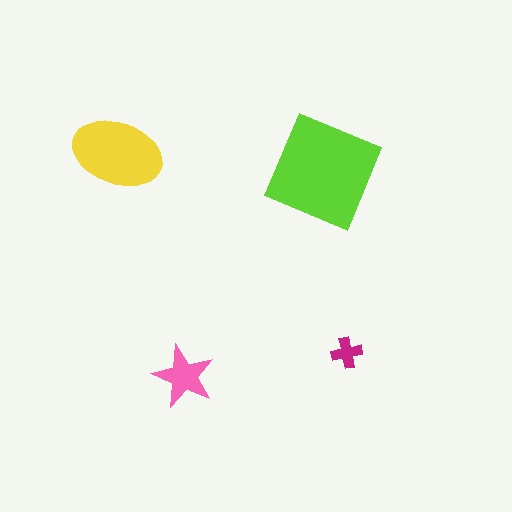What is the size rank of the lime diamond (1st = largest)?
1st.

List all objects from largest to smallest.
The lime diamond, the yellow ellipse, the pink star, the magenta cross.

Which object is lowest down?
The pink star is bottommost.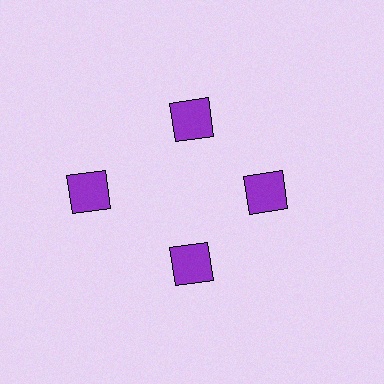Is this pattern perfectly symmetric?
No. The 4 purple squares are arranged in a ring, but one element near the 9 o'clock position is pushed outward from the center, breaking the 4-fold rotational symmetry.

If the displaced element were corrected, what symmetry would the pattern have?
It would have 4-fold rotational symmetry — the pattern would map onto itself every 90 degrees.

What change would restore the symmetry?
The symmetry would be restored by moving it inward, back onto the ring so that all 4 squares sit at equal angles and equal distance from the center.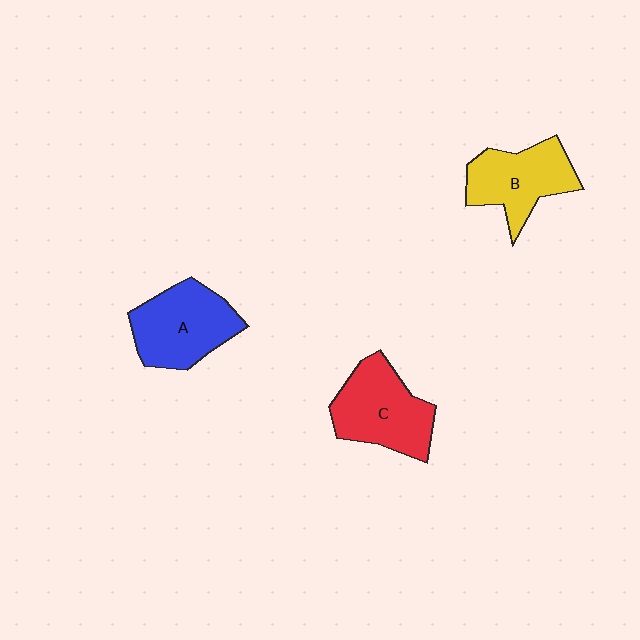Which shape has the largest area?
Shape C (red).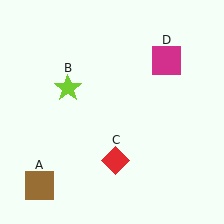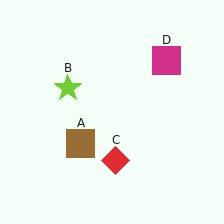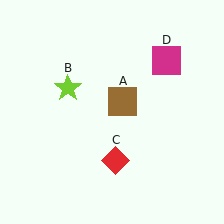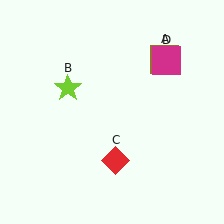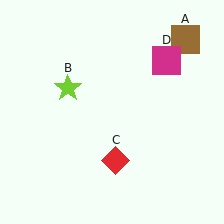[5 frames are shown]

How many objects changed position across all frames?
1 object changed position: brown square (object A).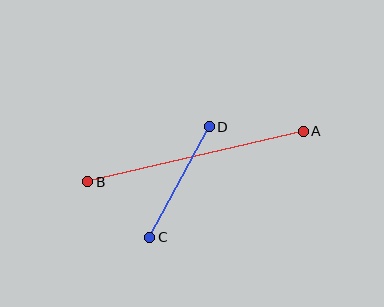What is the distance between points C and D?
The distance is approximately 126 pixels.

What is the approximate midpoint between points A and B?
The midpoint is at approximately (195, 157) pixels.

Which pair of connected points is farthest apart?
Points A and B are farthest apart.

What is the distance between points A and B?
The distance is approximately 221 pixels.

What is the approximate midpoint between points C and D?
The midpoint is at approximately (180, 182) pixels.